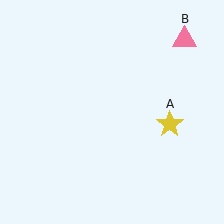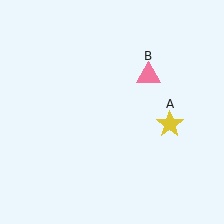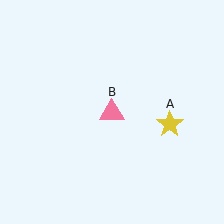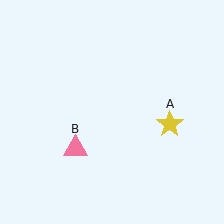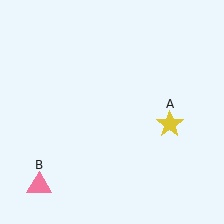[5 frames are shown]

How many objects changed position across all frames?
1 object changed position: pink triangle (object B).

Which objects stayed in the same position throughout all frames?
Yellow star (object A) remained stationary.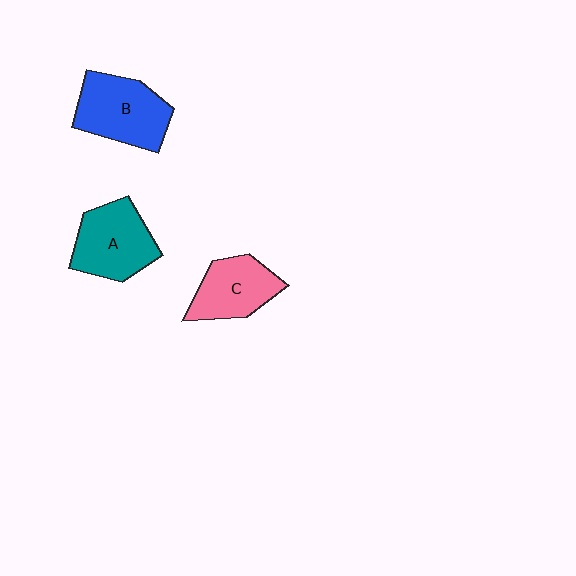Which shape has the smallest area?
Shape C (pink).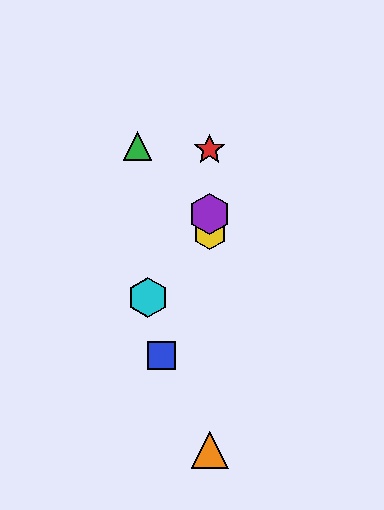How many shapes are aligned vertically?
4 shapes (the red star, the yellow hexagon, the purple hexagon, the orange triangle) are aligned vertically.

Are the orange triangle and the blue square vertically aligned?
No, the orange triangle is at x≈210 and the blue square is at x≈162.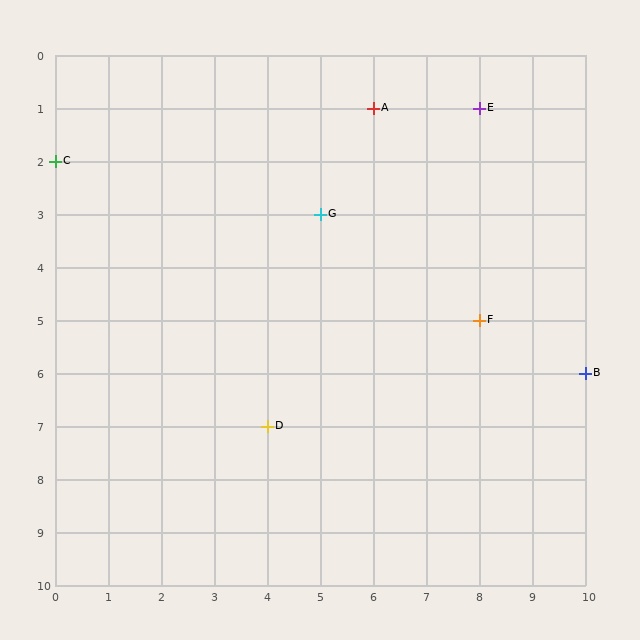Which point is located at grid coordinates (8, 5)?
Point F is at (8, 5).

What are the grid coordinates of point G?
Point G is at grid coordinates (5, 3).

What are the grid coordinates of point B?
Point B is at grid coordinates (10, 6).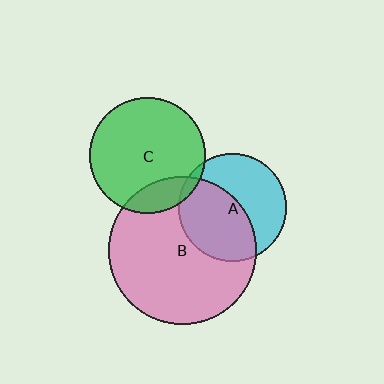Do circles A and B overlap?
Yes.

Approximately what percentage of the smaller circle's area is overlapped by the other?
Approximately 50%.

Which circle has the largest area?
Circle B (pink).